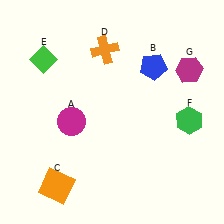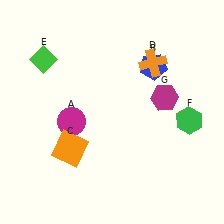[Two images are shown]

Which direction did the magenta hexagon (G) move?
The magenta hexagon (G) moved down.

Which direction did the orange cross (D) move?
The orange cross (D) moved right.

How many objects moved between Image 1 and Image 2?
3 objects moved between the two images.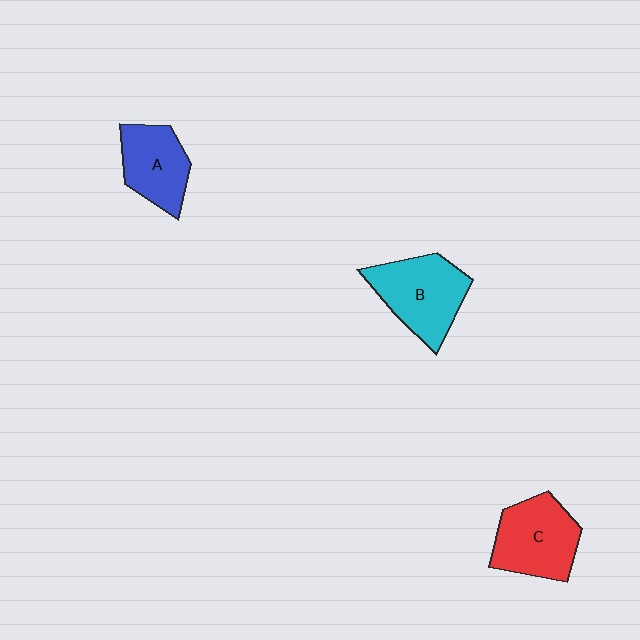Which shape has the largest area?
Shape B (cyan).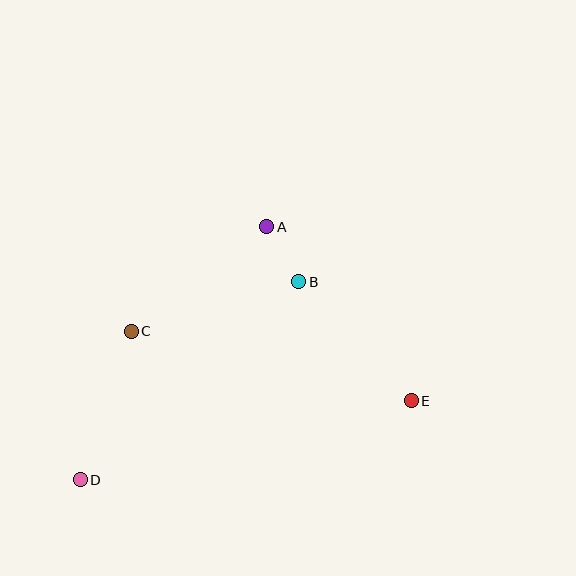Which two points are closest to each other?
Points A and B are closest to each other.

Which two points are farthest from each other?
Points D and E are farthest from each other.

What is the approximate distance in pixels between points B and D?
The distance between B and D is approximately 295 pixels.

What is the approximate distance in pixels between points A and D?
The distance between A and D is approximately 314 pixels.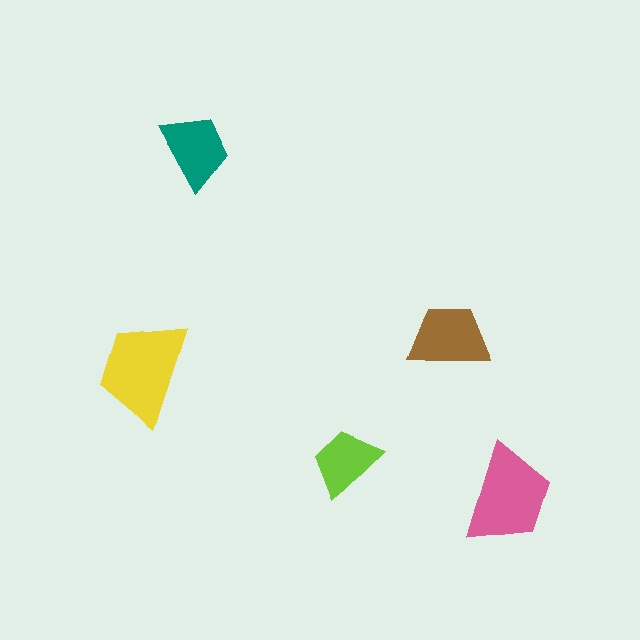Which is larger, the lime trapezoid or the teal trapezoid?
The teal one.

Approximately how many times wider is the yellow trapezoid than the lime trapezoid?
About 1.5 times wider.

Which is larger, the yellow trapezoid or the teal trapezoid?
The yellow one.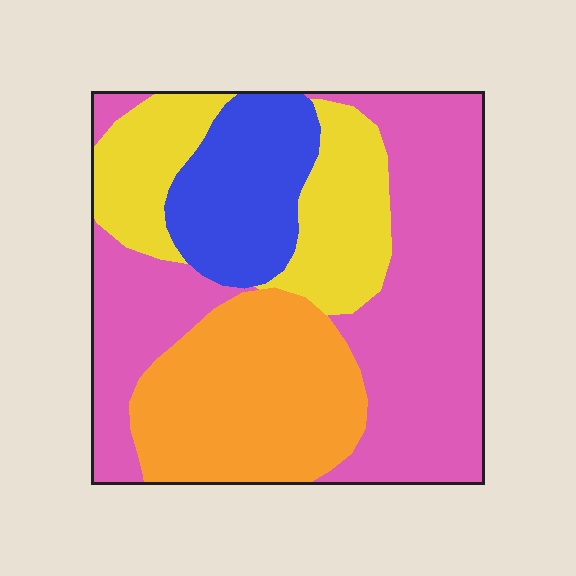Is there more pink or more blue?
Pink.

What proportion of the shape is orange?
Orange covers 24% of the shape.